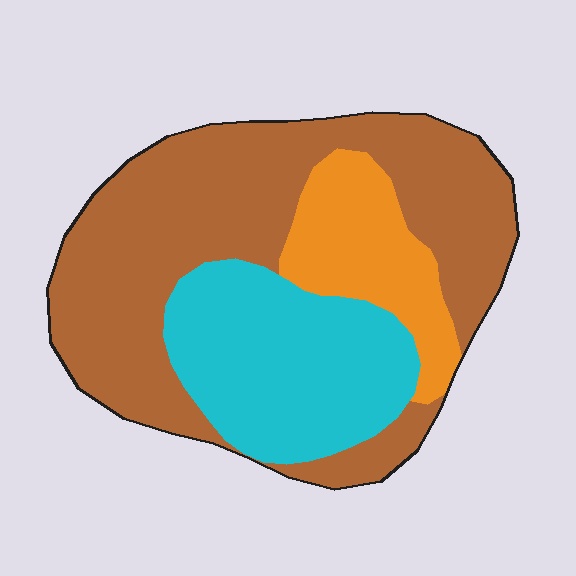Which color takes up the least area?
Orange, at roughly 15%.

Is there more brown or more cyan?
Brown.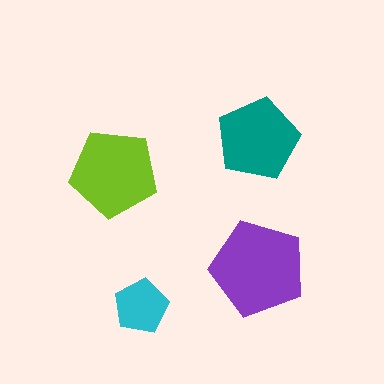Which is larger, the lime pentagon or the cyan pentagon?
The lime one.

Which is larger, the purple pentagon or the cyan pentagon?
The purple one.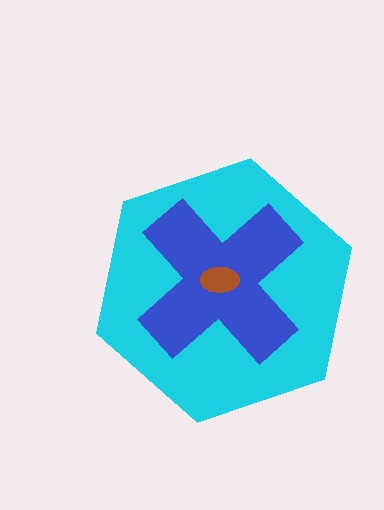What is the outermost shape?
The cyan hexagon.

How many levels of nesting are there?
3.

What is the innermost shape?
The brown ellipse.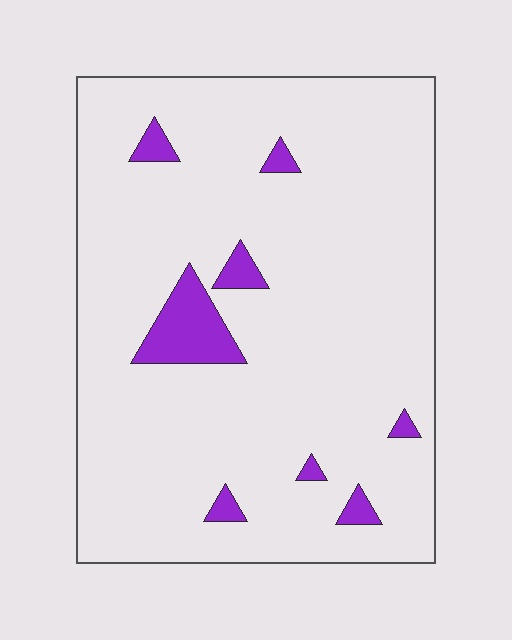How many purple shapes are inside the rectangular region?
8.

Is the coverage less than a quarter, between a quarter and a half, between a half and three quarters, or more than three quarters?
Less than a quarter.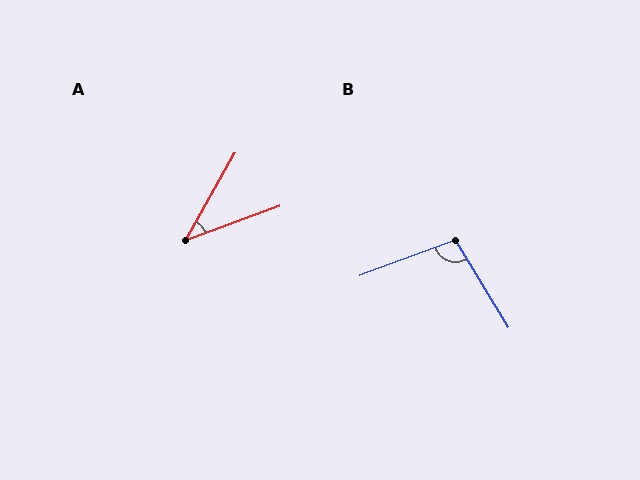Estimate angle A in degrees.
Approximately 41 degrees.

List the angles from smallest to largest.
A (41°), B (101°).